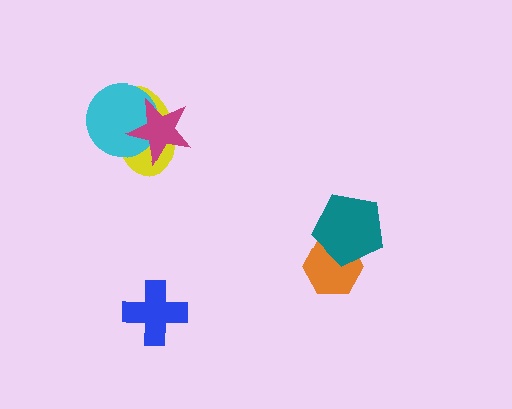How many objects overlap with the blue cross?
0 objects overlap with the blue cross.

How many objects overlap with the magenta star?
2 objects overlap with the magenta star.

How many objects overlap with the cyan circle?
2 objects overlap with the cyan circle.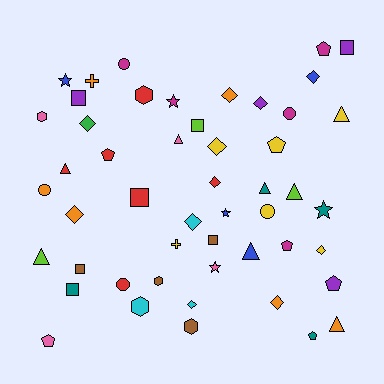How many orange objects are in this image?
There are 6 orange objects.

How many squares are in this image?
There are 7 squares.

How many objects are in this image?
There are 50 objects.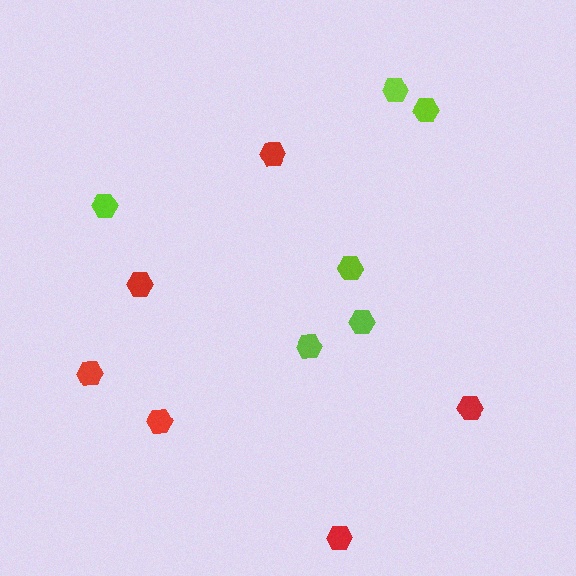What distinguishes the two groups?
There are 2 groups: one group of red hexagons (6) and one group of lime hexagons (6).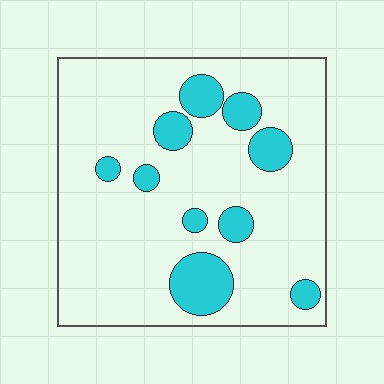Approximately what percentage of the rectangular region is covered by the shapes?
Approximately 15%.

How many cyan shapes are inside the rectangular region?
10.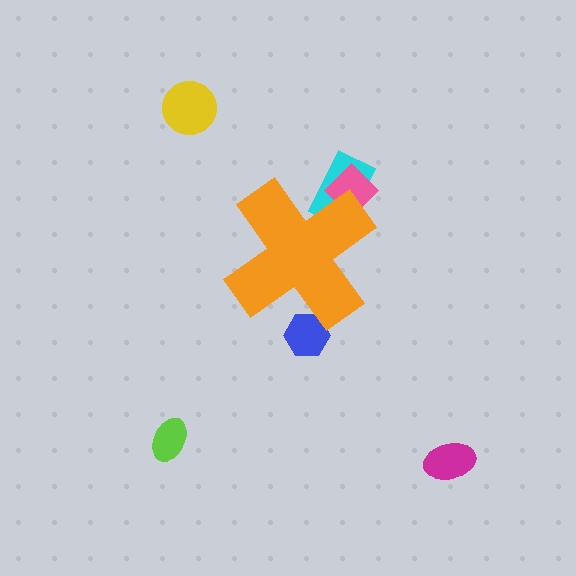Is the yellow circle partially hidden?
No, the yellow circle is fully visible.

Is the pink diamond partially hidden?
Yes, the pink diamond is partially hidden behind the orange cross.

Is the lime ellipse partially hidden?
No, the lime ellipse is fully visible.